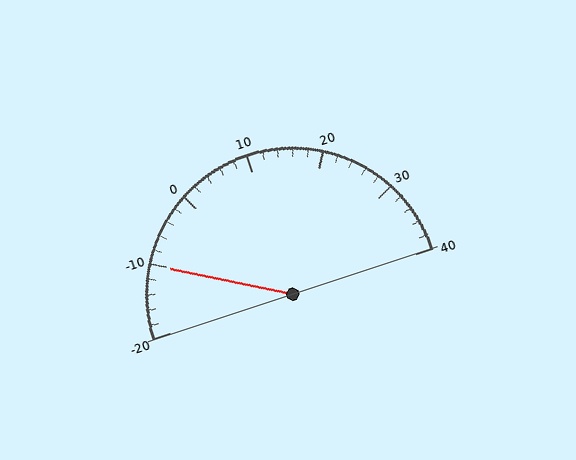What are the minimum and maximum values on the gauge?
The gauge ranges from -20 to 40.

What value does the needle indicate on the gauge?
The needle indicates approximately -10.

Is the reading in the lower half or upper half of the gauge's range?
The reading is in the lower half of the range (-20 to 40).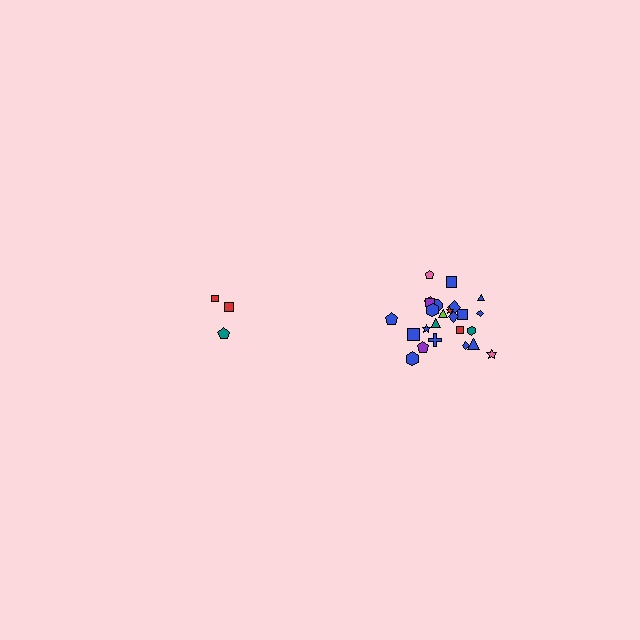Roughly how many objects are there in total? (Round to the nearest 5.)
Roughly 30 objects in total.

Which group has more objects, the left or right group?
The right group.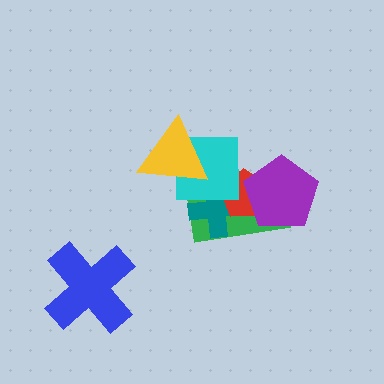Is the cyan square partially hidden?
Yes, it is partially covered by another shape.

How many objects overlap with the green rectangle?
4 objects overlap with the green rectangle.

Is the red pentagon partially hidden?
Yes, it is partially covered by another shape.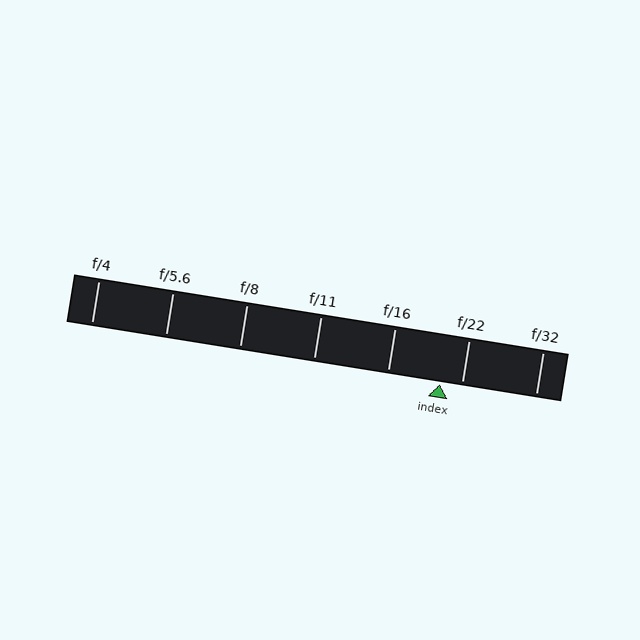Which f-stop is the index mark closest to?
The index mark is closest to f/22.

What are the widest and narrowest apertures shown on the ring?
The widest aperture shown is f/4 and the narrowest is f/32.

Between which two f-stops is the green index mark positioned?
The index mark is between f/16 and f/22.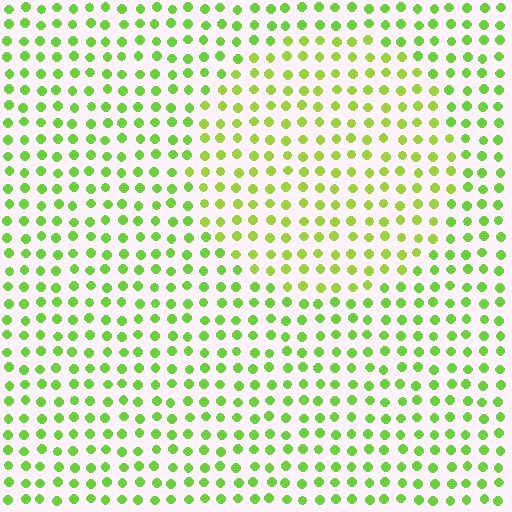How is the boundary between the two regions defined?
The boundary is defined purely by a slight shift in hue (about 19 degrees). Spacing, size, and orientation are identical on both sides.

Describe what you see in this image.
The image is filled with small lime elements in a uniform arrangement. A circle-shaped region is visible where the elements are tinted to a slightly different hue, forming a subtle color boundary.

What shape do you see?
I see a circle.